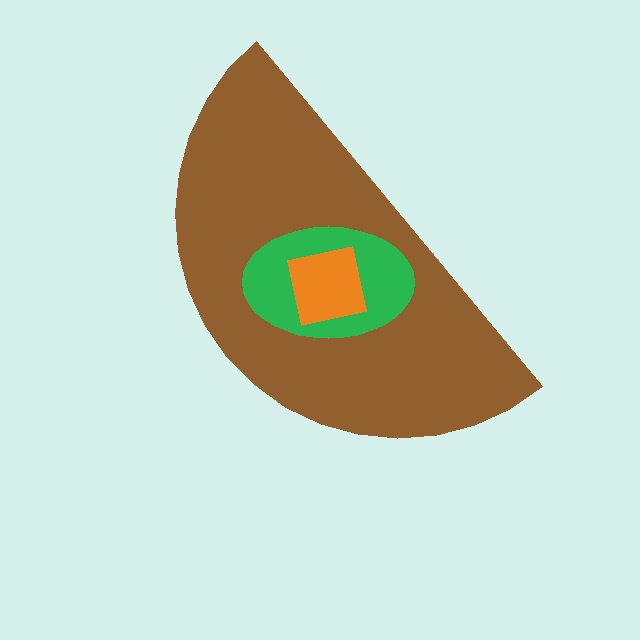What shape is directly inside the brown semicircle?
The green ellipse.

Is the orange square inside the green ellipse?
Yes.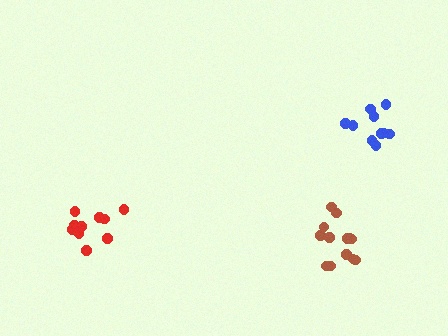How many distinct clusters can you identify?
There are 3 distinct clusters.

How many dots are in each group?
Group 1: 10 dots, Group 2: 13 dots, Group 3: 10 dots (33 total).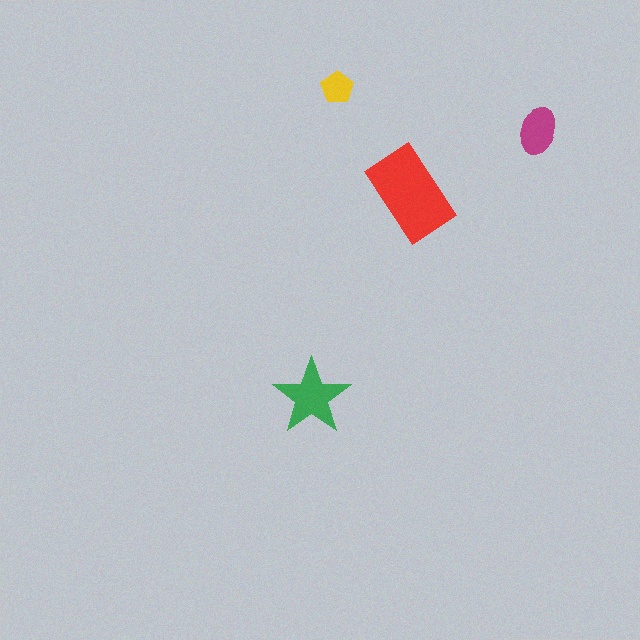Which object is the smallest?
The yellow pentagon.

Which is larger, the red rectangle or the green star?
The red rectangle.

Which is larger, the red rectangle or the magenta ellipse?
The red rectangle.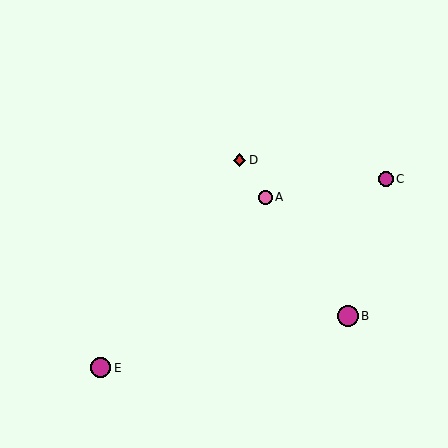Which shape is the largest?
The magenta circle (labeled B) is the largest.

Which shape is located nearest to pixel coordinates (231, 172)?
The red diamond (labeled D) at (239, 160) is nearest to that location.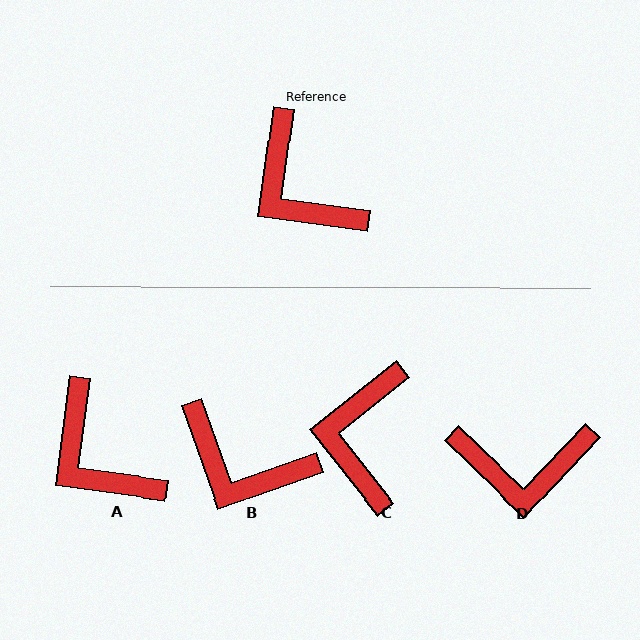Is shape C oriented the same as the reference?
No, it is off by about 44 degrees.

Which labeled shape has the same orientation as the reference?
A.